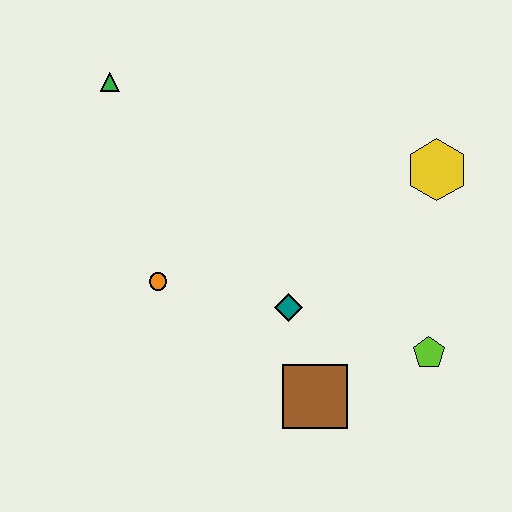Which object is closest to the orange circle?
The teal diamond is closest to the orange circle.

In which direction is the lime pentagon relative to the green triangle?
The lime pentagon is to the right of the green triangle.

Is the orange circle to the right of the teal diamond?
No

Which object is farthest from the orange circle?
The yellow hexagon is farthest from the orange circle.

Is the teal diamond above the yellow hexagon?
No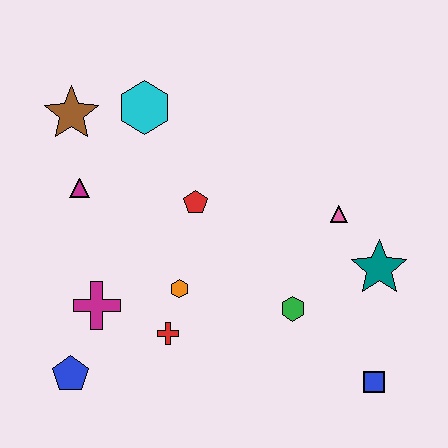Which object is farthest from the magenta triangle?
The blue square is farthest from the magenta triangle.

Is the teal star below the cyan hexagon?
Yes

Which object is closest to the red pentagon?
The orange hexagon is closest to the red pentagon.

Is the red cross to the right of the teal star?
No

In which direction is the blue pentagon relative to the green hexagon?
The blue pentagon is to the left of the green hexagon.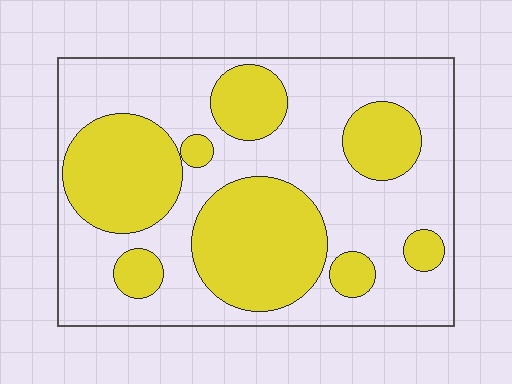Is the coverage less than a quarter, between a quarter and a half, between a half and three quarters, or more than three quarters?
Between a quarter and a half.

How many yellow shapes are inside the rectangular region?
8.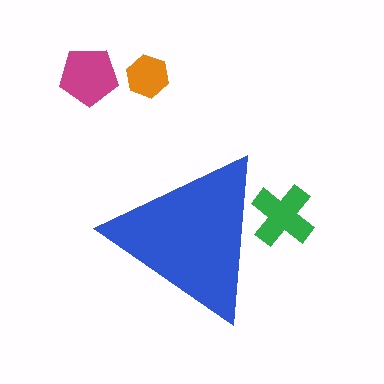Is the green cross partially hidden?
Yes, the green cross is partially hidden behind the blue triangle.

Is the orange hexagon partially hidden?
No, the orange hexagon is fully visible.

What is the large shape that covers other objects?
A blue triangle.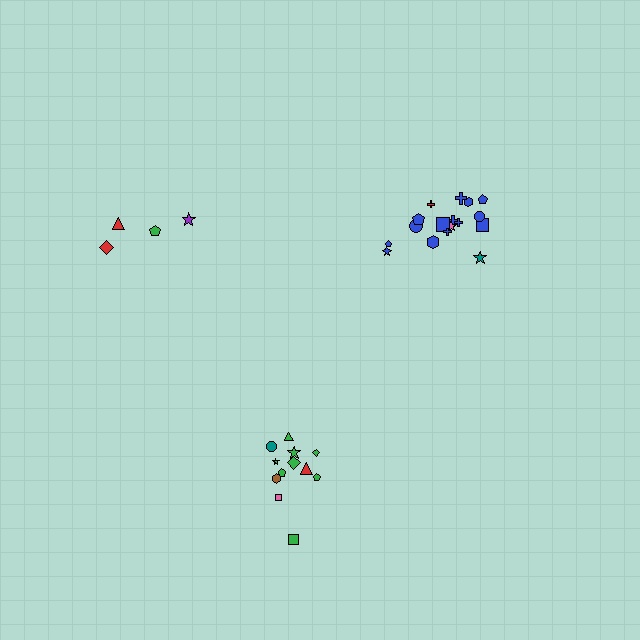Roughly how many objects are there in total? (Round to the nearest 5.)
Roughly 35 objects in total.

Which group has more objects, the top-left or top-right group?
The top-right group.